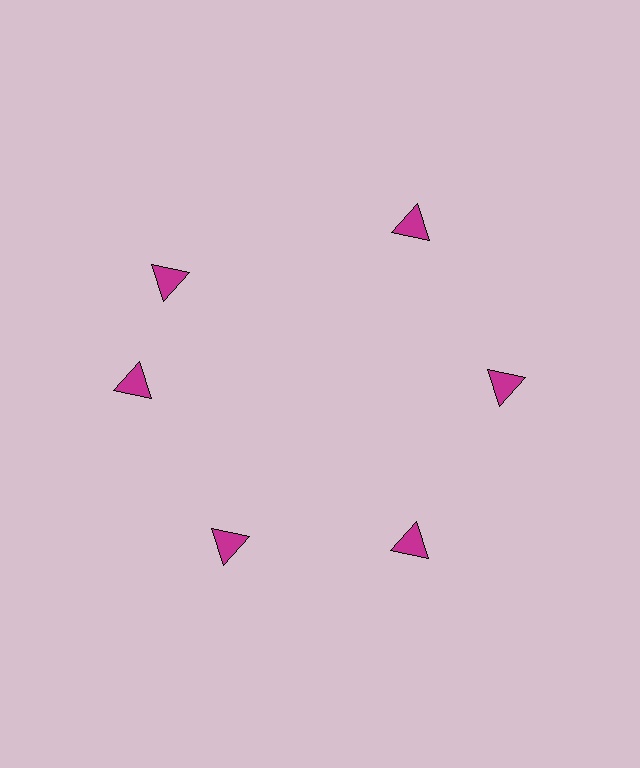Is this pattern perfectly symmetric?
No. The 6 magenta triangles are arranged in a ring, but one element near the 11 o'clock position is rotated out of alignment along the ring, breaking the 6-fold rotational symmetry.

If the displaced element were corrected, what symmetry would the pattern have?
It would have 6-fold rotational symmetry — the pattern would map onto itself every 60 degrees.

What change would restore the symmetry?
The symmetry would be restored by rotating it back into even spacing with its neighbors so that all 6 triangles sit at equal angles and equal distance from the center.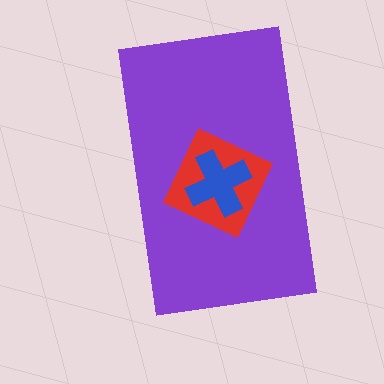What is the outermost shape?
The purple rectangle.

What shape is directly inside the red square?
The blue cross.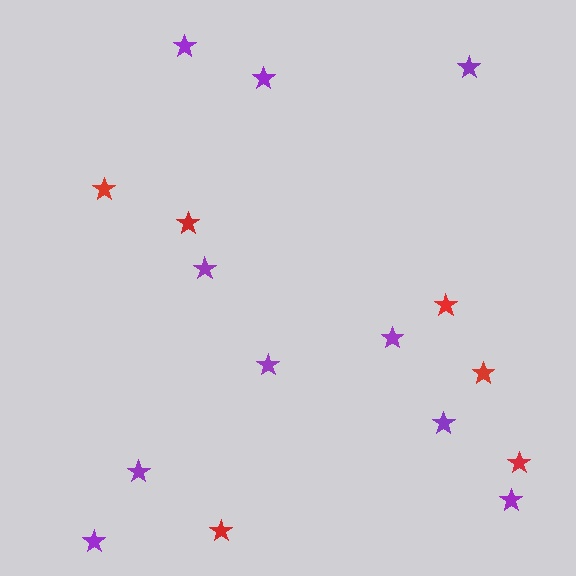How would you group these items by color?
There are 2 groups: one group of red stars (6) and one group of purple stars (10).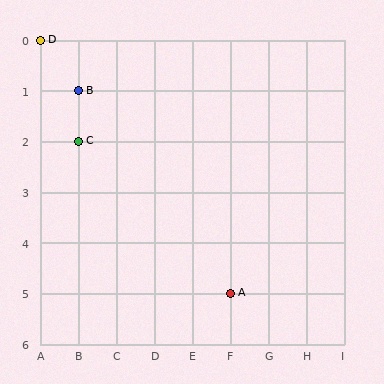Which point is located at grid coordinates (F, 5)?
Point A is at (F, 5).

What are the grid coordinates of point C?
Point C is at grid coordinates (B, 2).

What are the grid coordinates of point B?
Point B is at grid coordinates (B, 1).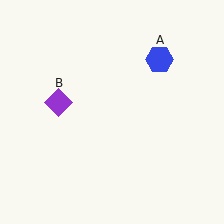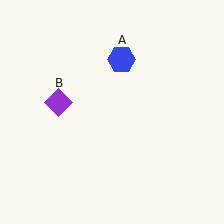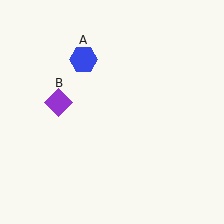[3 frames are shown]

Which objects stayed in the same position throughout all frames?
Purple diamond (object B) remained stationary.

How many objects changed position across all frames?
1 object changed position: blue hexagon (object A).